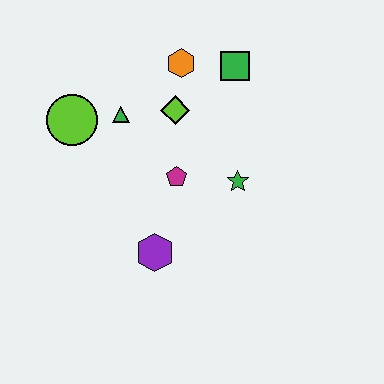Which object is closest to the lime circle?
The green triangle is closest to the lime circle.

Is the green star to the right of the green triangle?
Yes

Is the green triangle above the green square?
No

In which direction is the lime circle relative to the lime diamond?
The lime circle is to the left of the lime diamond.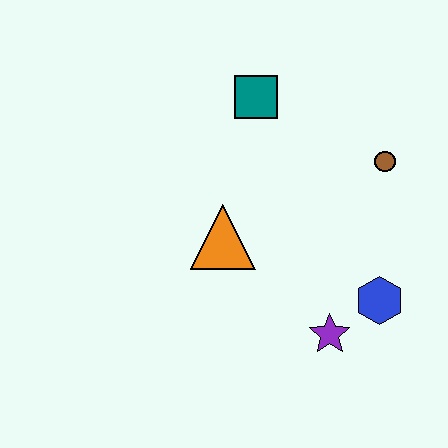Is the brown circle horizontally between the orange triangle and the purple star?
No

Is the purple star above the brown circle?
No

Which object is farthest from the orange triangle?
The brown circle is farthest from the orange triangle.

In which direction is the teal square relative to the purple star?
The teal square is above the purple star.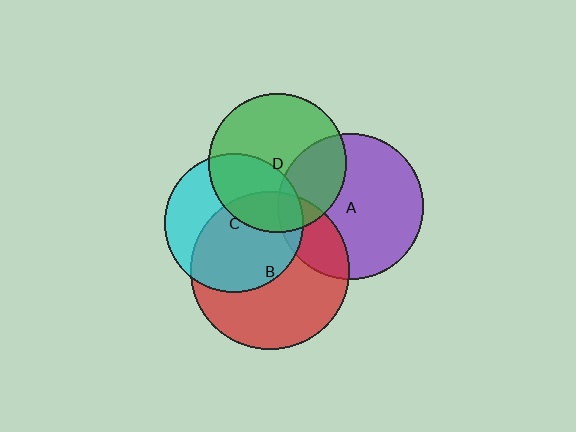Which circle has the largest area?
Circle B (red).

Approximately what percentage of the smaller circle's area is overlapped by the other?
Approximately 25%.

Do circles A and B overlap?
Yes.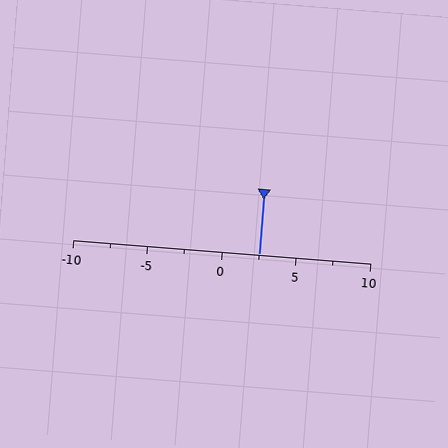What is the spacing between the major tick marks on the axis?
The major ticks are spaced 5 apart.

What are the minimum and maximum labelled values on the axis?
The axis runs from -10 to 10.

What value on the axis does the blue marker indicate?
The marker indicates approximately 2.5.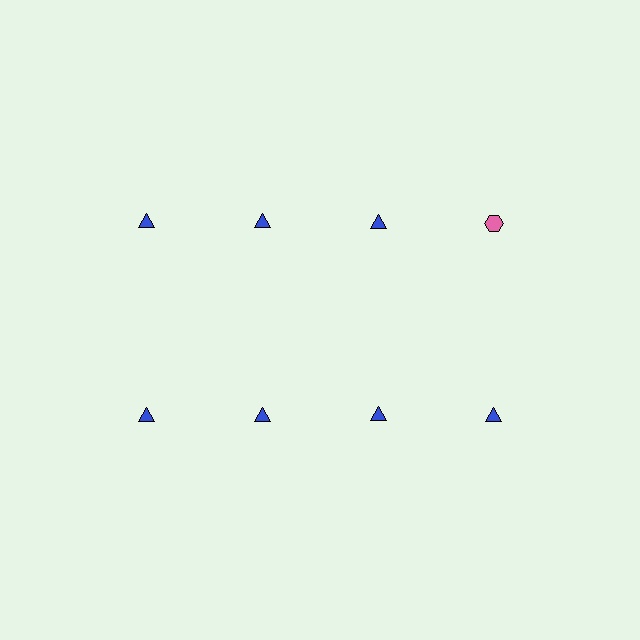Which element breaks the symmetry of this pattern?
The pink hexagon in the top row, second from right column breaks the symmetry. All other shapes are blue triangles.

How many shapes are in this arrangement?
There are 8 shapes arranged in a grid pattern.